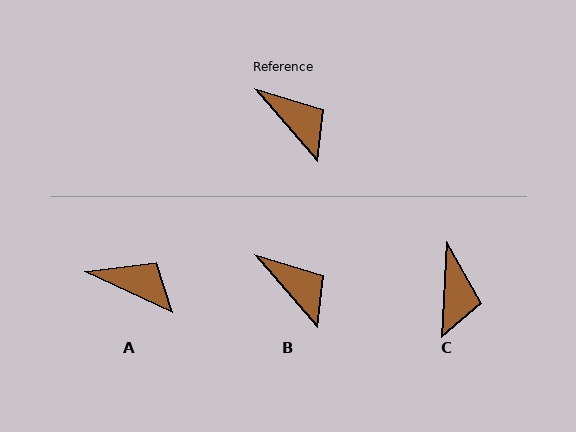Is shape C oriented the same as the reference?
No, it is off by about 43 degrees.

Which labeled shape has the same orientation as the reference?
B.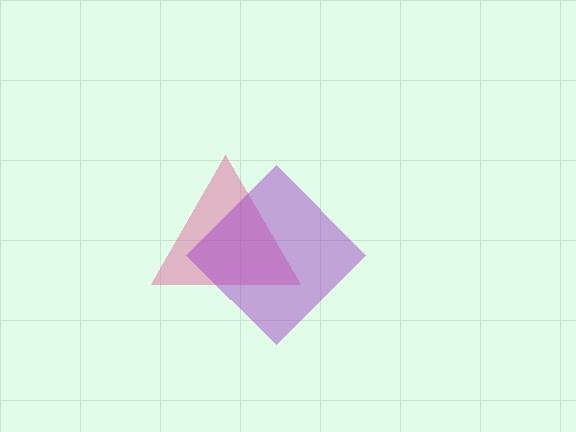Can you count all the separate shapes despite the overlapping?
Yes, there are 2 separate shapes.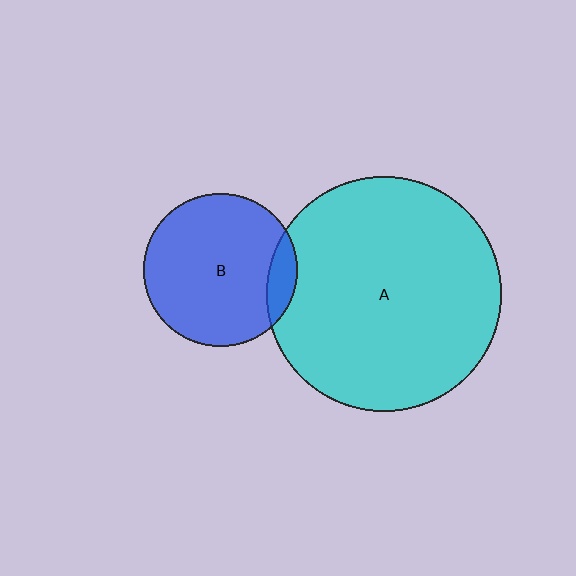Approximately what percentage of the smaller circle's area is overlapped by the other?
Approximately 10%.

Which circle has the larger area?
Circle A (cyan).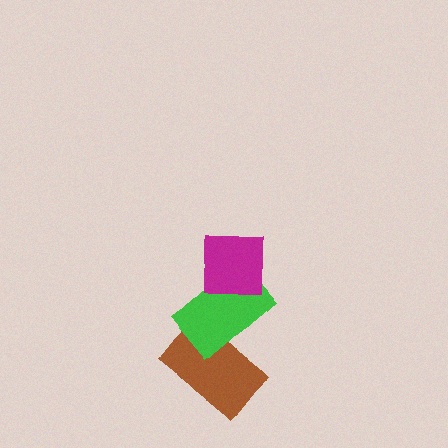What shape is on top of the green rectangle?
The magenta square is on top of the green rectangle.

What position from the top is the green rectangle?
The green rectangle is 2nd from the top.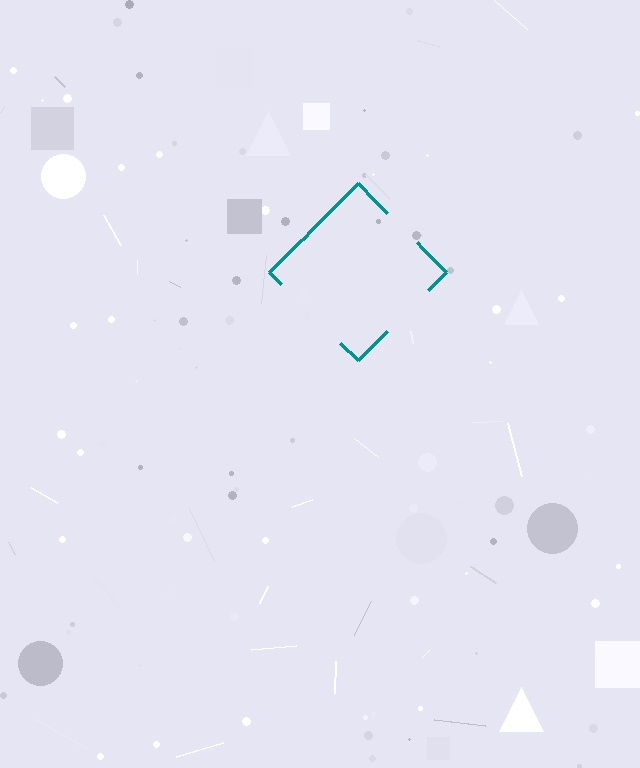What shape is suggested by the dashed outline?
The dashed outline suggests a diamond.